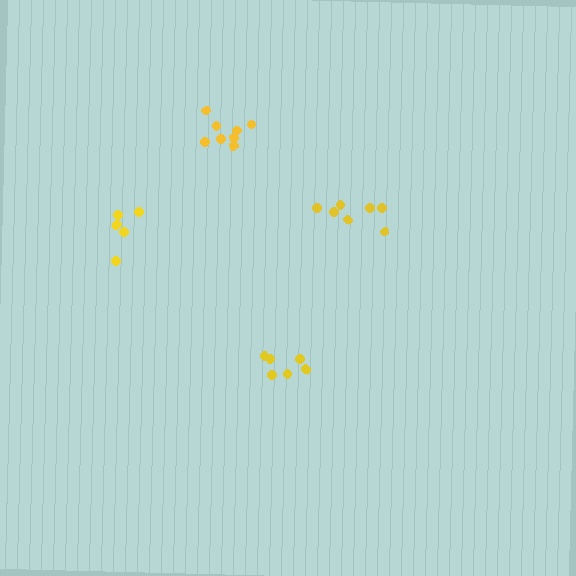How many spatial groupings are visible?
There are 4 spatial groupings.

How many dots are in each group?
Group 1: 8 dots, Group 2: 6 dots, Group 3: 7 dots, Group 4: 5 dots (26 total).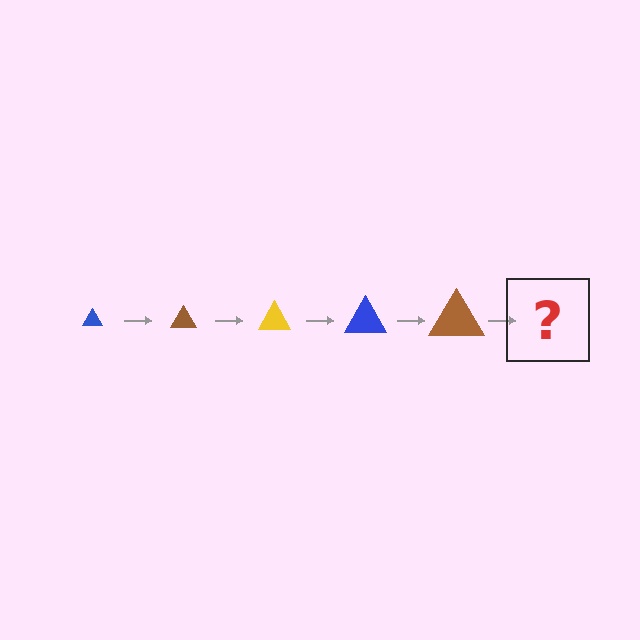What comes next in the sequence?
The next element should be a yellow triangle, larger than the previous one.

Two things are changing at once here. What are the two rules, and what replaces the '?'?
The two rules are that the triangle grows larger each step and the color cycles through blue, brown, and yellow. The '?' should be a yellow triangle, larger than the previous one.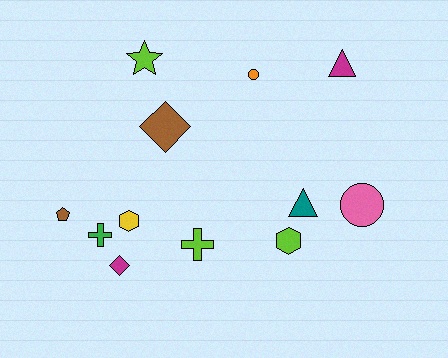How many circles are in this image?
There are 2 circles.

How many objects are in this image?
There are 12 objects.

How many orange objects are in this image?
There is 1 orange object.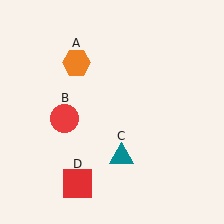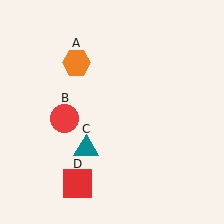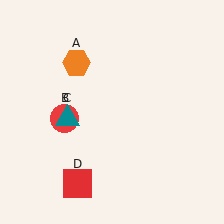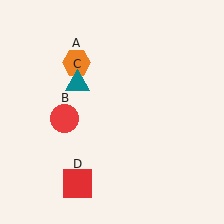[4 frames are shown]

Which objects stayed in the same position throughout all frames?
Orange hexagon (object A) and red circle (object B) and red square (object D) remained stationary.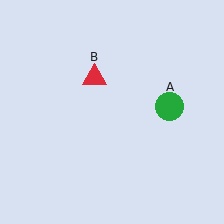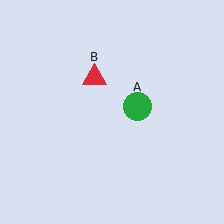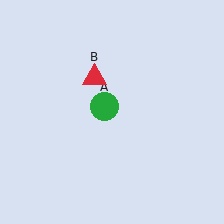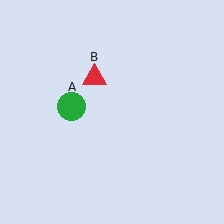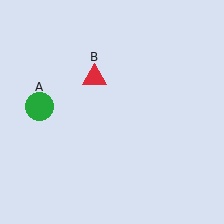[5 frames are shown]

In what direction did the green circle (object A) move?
The green circle (object A) moved left.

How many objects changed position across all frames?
1 object changed position: green circle (object A).